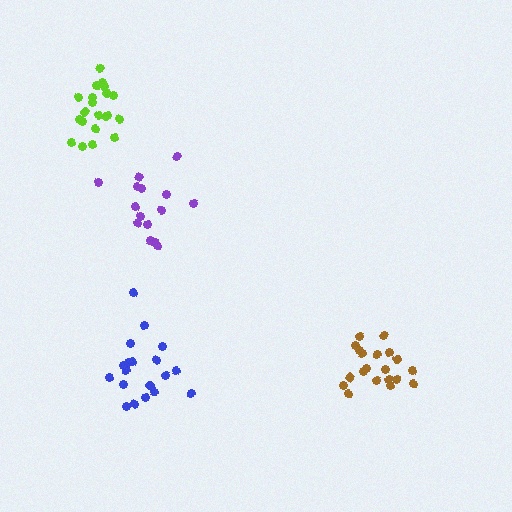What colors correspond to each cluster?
The clusters are colored: lime, blue, brown, purple.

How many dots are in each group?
Group 1: 21 dots, Group 2: 19 dots, Group 3: 20 dots, Group 4: 15 dots (75 total).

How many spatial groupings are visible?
There are 4 spatial groupings.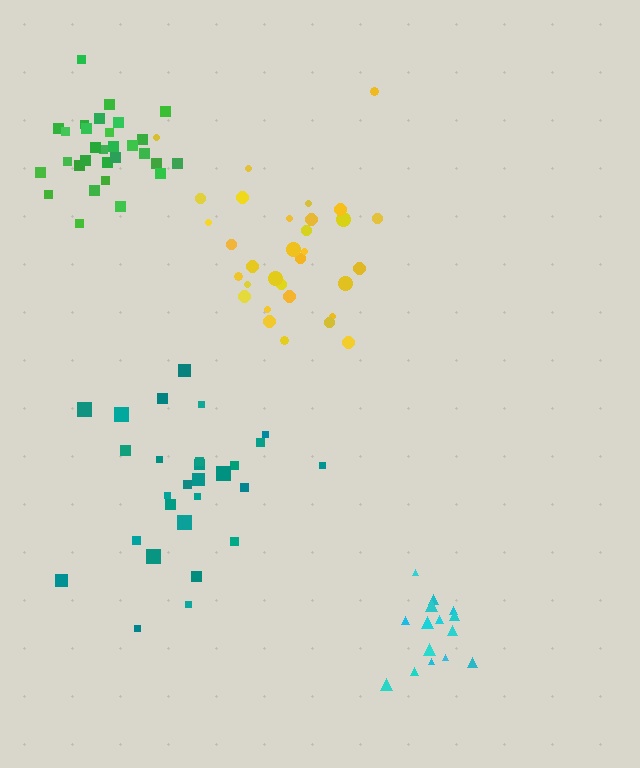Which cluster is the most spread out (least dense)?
Teal.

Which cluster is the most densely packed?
Green.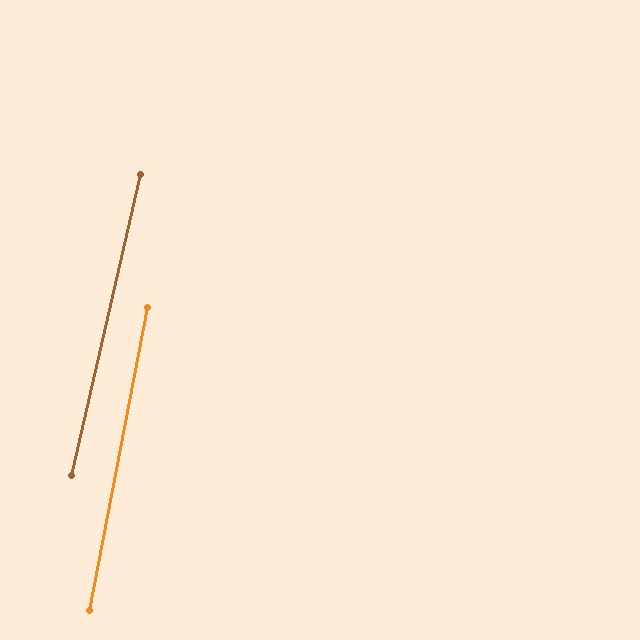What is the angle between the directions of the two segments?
Approximately 2 degrees.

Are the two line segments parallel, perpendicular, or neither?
Parallel — their directions differ by only 1.9°.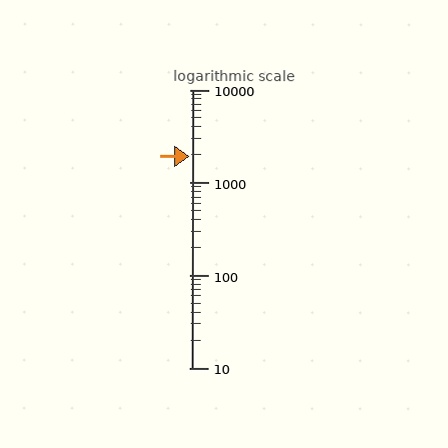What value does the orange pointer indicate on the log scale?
The pointer indicates approximately 1900.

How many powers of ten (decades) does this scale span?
The scale spans 3 decades, from 10 to 10000.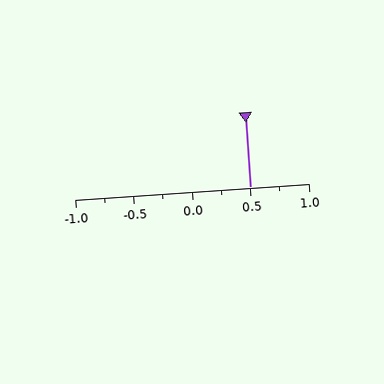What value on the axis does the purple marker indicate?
The marker indicates approximately 0.5.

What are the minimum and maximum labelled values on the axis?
The axis runs from -1.0 to 1.0.